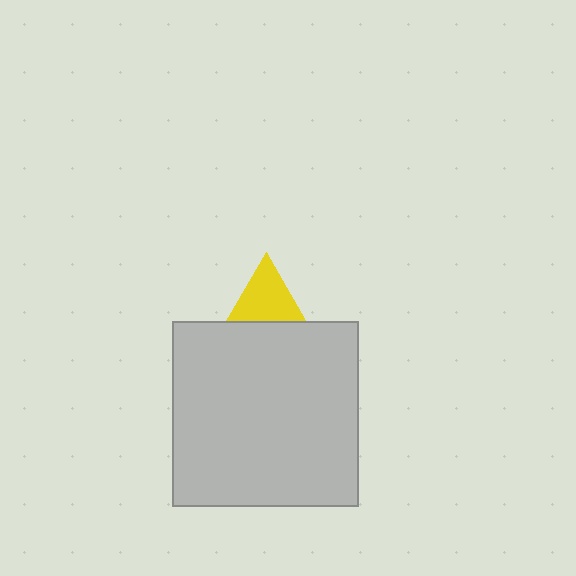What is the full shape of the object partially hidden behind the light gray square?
The partially hidden object is a yellow triangle.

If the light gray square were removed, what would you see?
You would see the complete yellow triangle.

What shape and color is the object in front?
The object in front is a light gray square.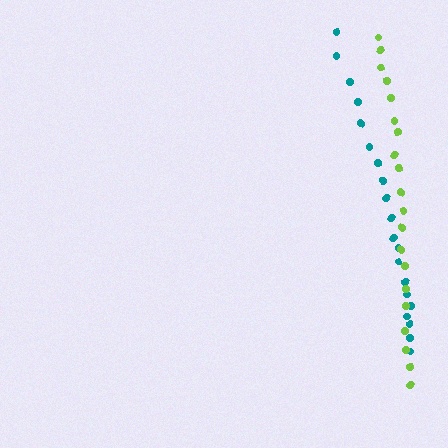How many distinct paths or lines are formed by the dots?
There are 2 distinct paths.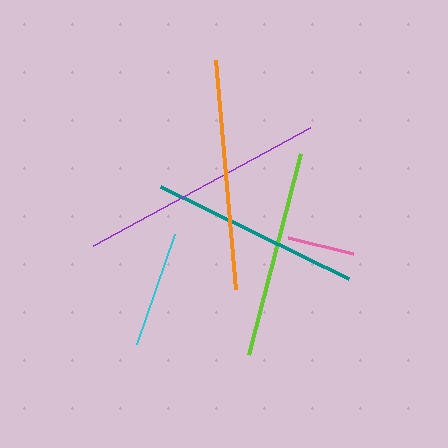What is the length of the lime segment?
The lime segment is approximately 208 pixels long.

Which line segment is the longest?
The purple line is the longest at approximately 247 pixels.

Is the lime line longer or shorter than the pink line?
The lime line is longer than the pink line.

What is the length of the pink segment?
The pink segment is approximately 68 pixels long.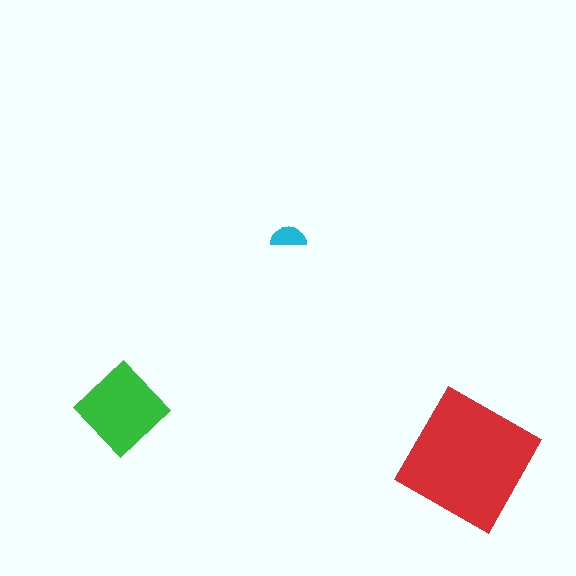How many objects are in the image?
There are 3 objects in the image.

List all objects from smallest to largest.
The cyan semicircle, the green diamond, the red square.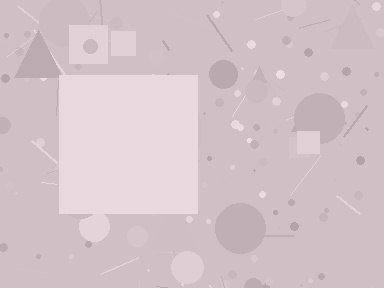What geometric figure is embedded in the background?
A square is embedded in the background.